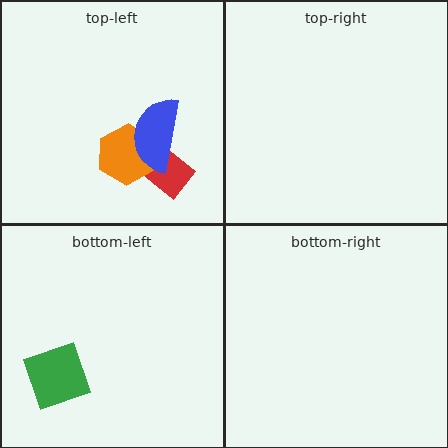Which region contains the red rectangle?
The top-left region.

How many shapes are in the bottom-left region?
1.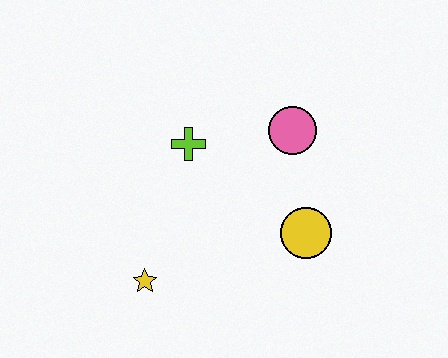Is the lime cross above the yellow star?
Yes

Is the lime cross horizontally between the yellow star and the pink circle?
Yes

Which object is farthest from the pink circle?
The yellow star is farthest from the pink circle.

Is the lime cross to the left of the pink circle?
Yes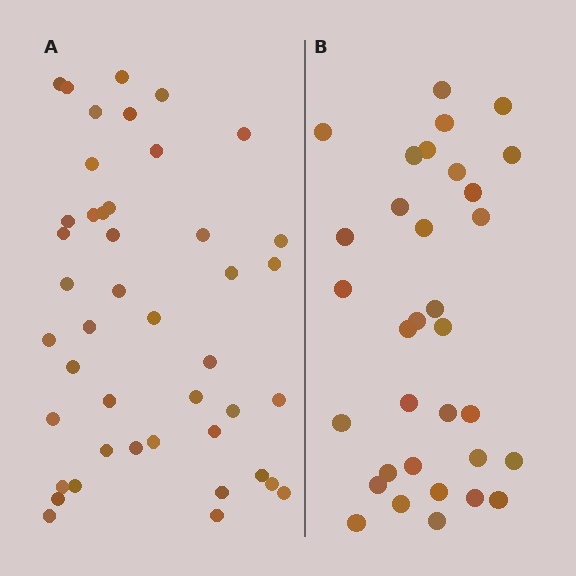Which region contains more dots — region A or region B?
Region A (the left region) has more dots.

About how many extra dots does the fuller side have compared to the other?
Region A has roughly 12 or so more dots than region B.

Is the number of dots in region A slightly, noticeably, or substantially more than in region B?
Region A has noticeably more, but not dramatically so. The ratio is roughly 1.3 to 1.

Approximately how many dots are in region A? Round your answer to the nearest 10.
About 40 dots. (The exact count is 44, which rounds to 40.)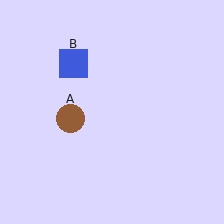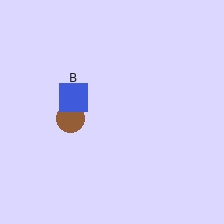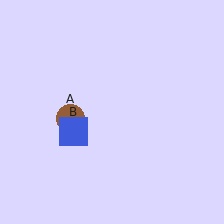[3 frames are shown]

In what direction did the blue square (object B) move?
The blue square (object B) moved down.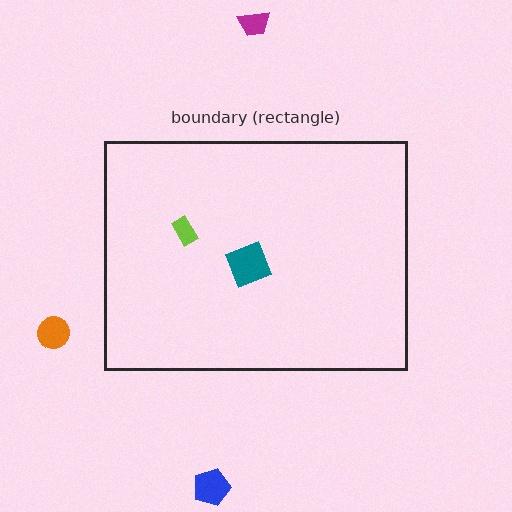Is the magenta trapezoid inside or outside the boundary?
Outside.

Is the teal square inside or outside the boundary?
Inside.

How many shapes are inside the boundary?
2 inside, 3 outside.